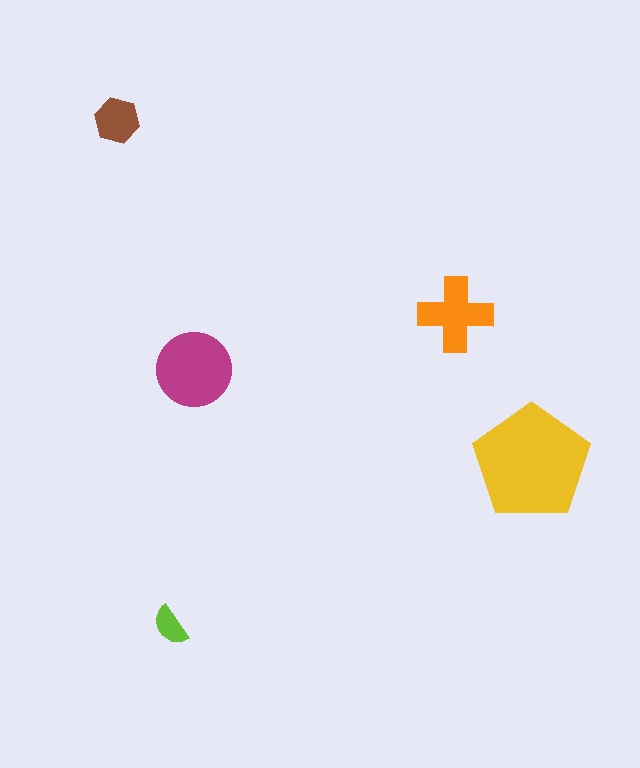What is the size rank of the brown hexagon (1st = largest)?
4th.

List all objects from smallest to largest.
The lime semicircle, the brown hexagon, the orange cross, the magenta circle, the yellow pentagon.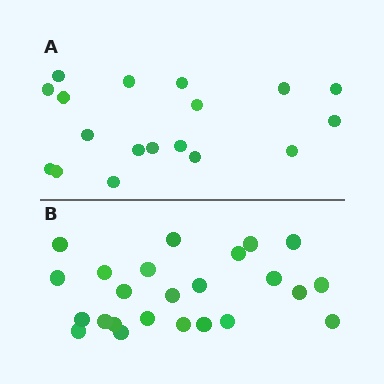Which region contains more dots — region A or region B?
Region B (the bottom region) has more dots.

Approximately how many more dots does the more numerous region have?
Region B has about 6 more dots than region A.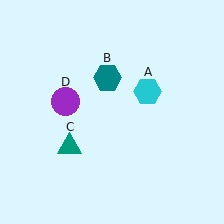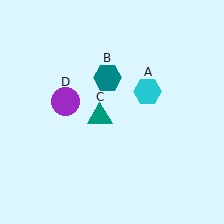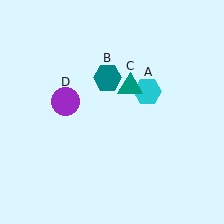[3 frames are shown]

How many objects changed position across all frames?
1 object changed position: teal triangle (object C).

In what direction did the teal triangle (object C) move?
The teal triangle (object C) moved up and to the right.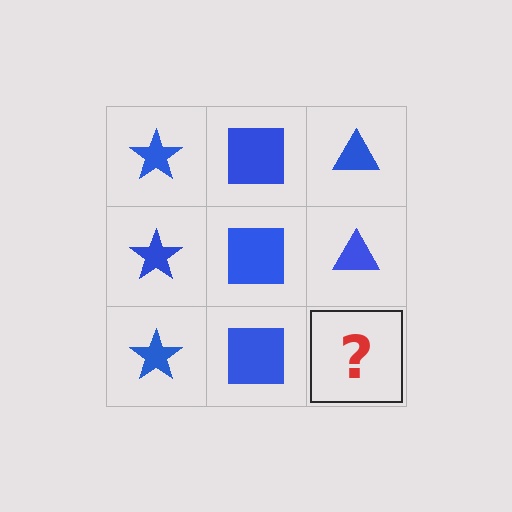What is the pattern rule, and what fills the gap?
The rule is that each column has a consistent shape. The gap should be filled with a blue triangle.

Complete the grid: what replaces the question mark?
The question mark should be replaced with a blue triangle.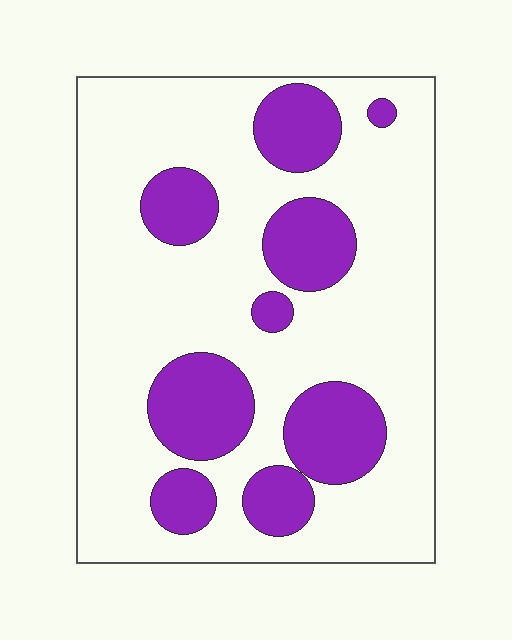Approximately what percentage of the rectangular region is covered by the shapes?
Approximately 25%.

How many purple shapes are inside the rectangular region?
9.